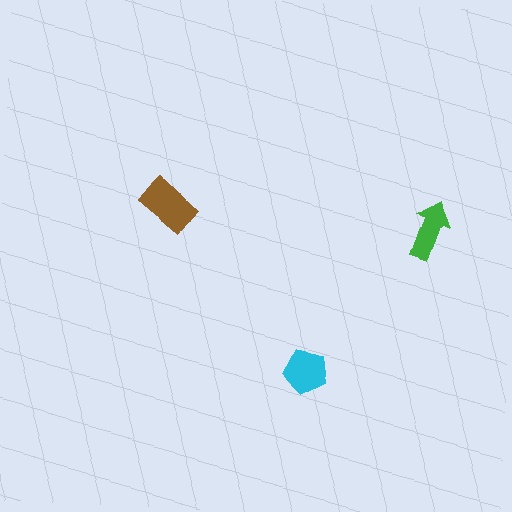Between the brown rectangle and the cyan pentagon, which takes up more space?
The brown rectangle.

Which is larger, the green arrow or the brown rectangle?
The brown rectangle.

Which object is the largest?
The brown rectangle.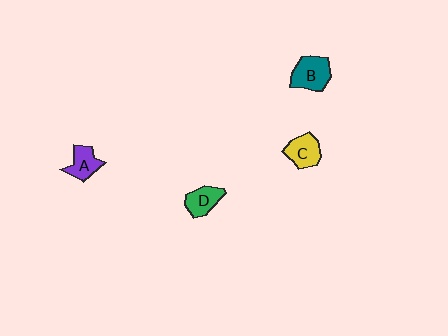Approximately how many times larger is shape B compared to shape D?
Approximately 1.4 times.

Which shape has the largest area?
Shape B (teal).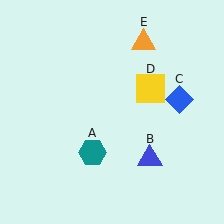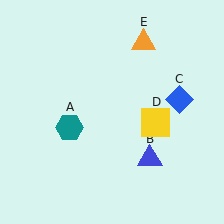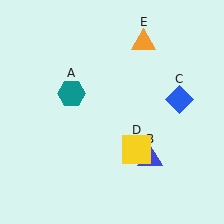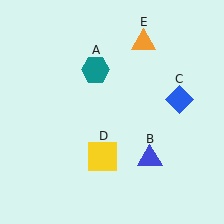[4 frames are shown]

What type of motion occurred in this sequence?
The teal hexagon (object A), yellow square (object D) rotated clockwise around the center of the scene.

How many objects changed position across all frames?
2 objects changed position: teal hexagon (object A), yellow square (object D).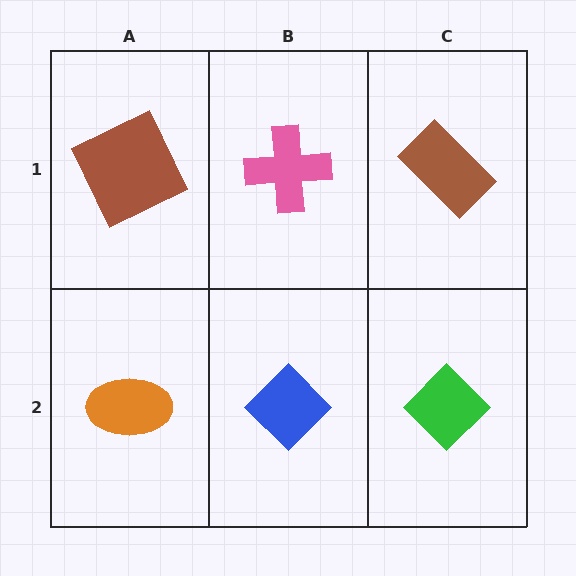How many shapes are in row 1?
3 shapes.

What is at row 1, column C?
A brown rectangle.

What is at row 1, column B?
A pink cross.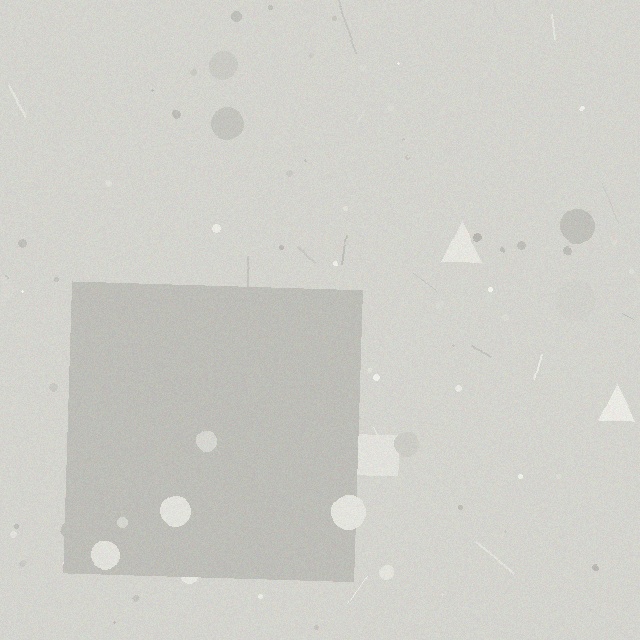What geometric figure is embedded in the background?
A square is embedded in the background.